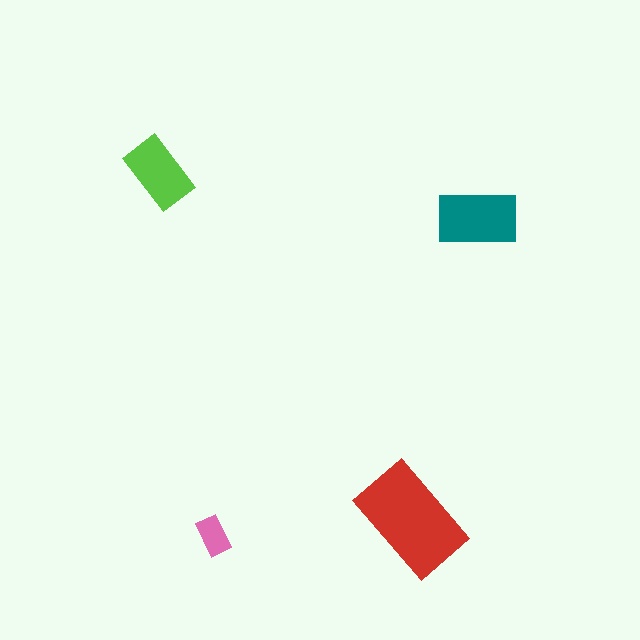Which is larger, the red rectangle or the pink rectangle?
The red one.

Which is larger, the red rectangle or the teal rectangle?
The red one.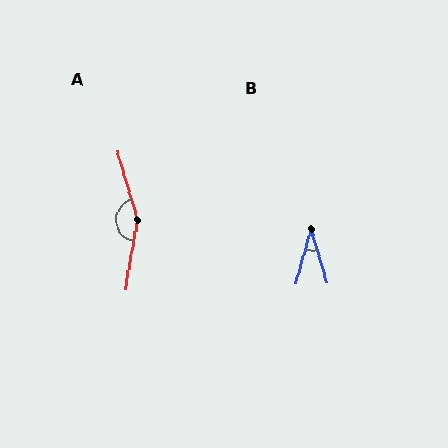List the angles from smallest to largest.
B (32°), A (154°).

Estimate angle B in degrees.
Approximately 32 degrees.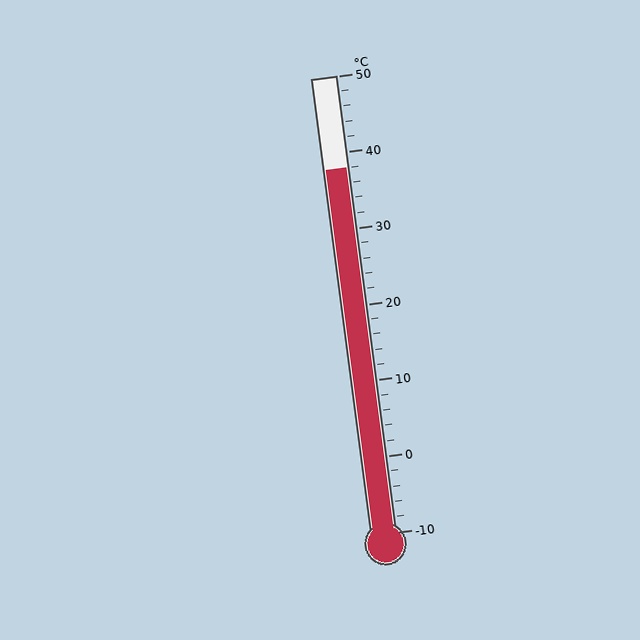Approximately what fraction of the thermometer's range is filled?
The thermometer is filled to approximately 80% of its range.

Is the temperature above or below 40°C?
The temperature is below 40°C.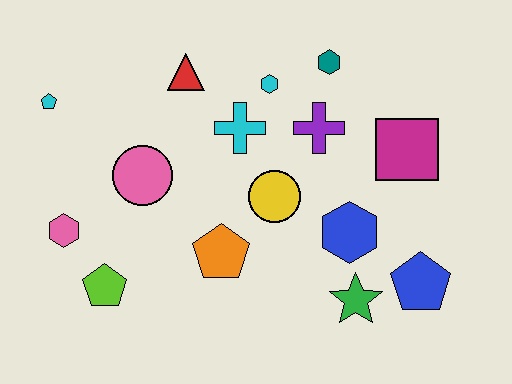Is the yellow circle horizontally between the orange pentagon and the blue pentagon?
Yes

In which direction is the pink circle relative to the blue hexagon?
The pink circle is to the left of the blue hexagon.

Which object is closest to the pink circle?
The pink hexagon is closest to the pink circle.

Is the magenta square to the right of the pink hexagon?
Yes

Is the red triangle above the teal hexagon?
No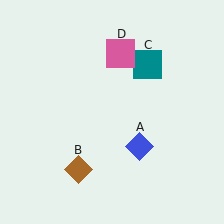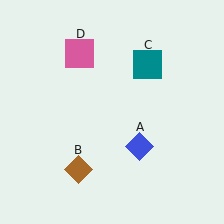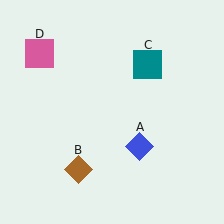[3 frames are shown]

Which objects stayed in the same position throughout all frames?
Blue diamond (object A) and brown diamond (object B) and teal square (object C) remained stationary.